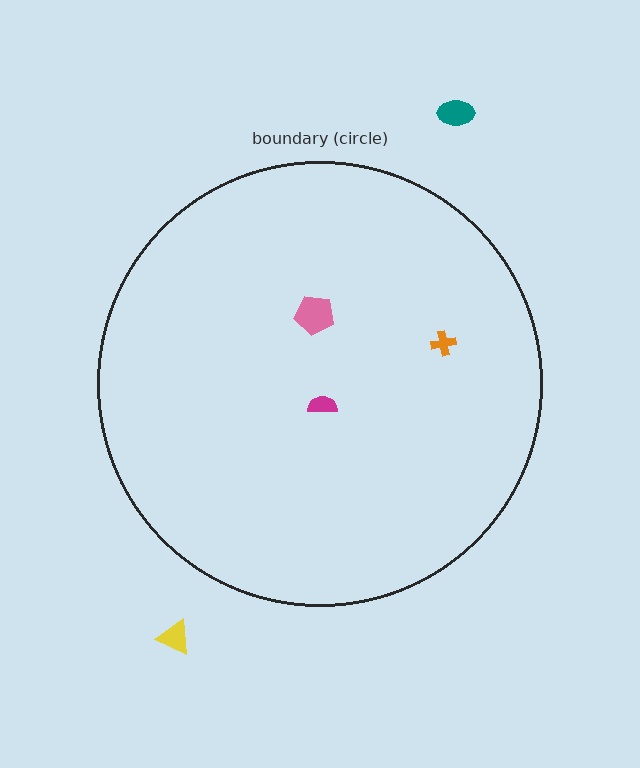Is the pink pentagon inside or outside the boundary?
Inside.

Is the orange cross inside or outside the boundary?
Inside.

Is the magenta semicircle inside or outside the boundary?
Inside.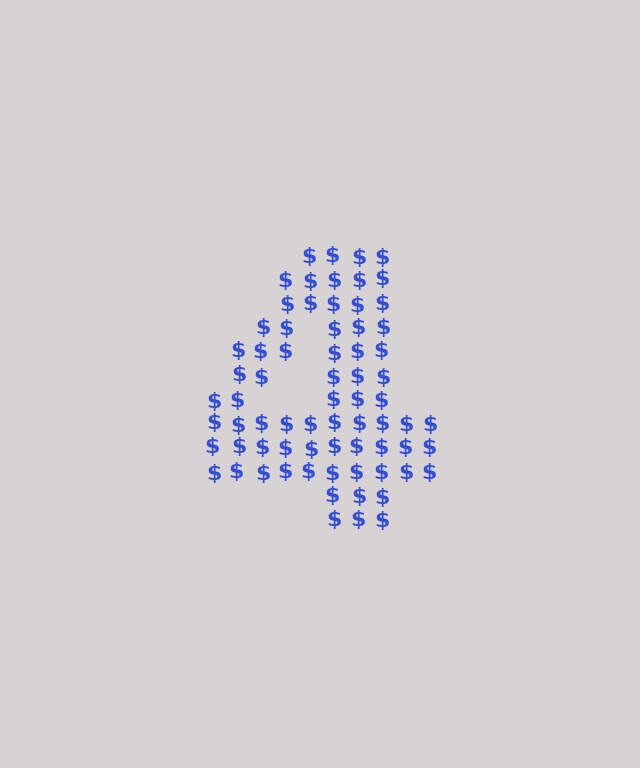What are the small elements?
The small elements are dollar signs.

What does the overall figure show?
The overall figure shows the digit 4.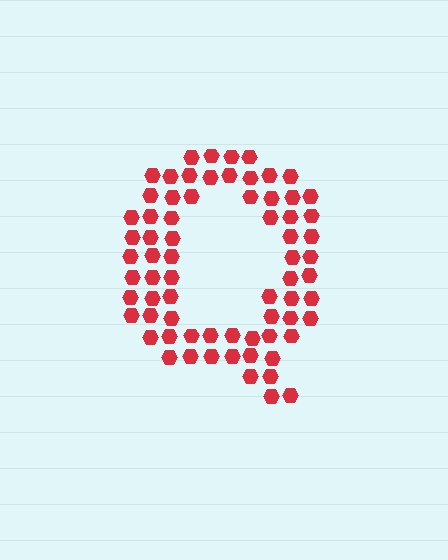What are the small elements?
The small elements are hexagons.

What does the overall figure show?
The overall figure shows the letter Q.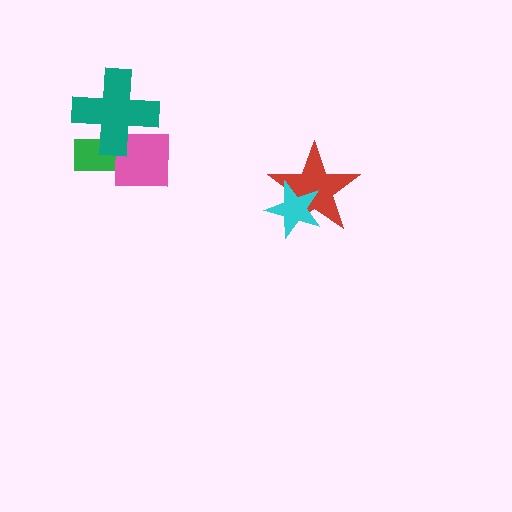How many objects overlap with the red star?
1 object overlaps with the red star.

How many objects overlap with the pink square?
2 objects overlap with the pink square.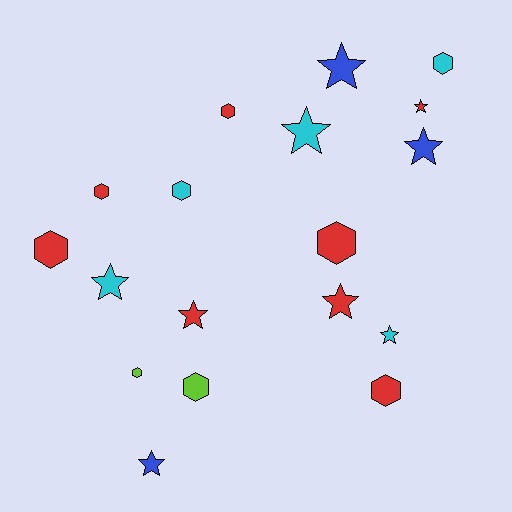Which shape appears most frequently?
Hexagon, with 9 objects.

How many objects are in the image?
There are 18 objects.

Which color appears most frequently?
Red, with 8 objects.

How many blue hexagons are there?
There are no blue hexagons.